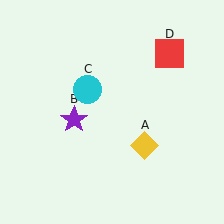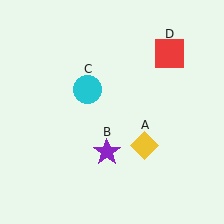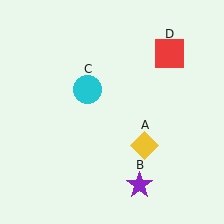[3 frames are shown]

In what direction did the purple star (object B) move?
The purple star (object B) moved down and to the right.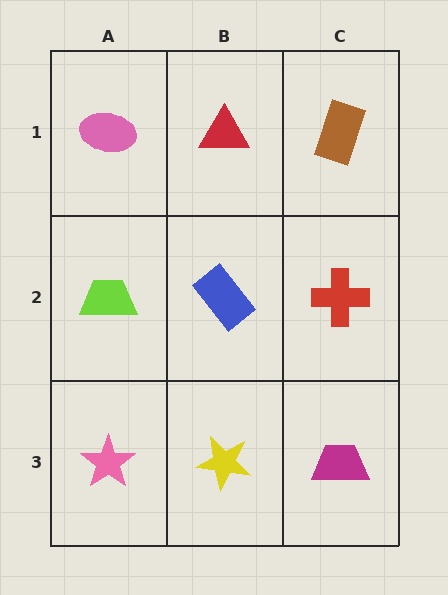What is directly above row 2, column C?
A brown rectangle.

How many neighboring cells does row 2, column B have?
4.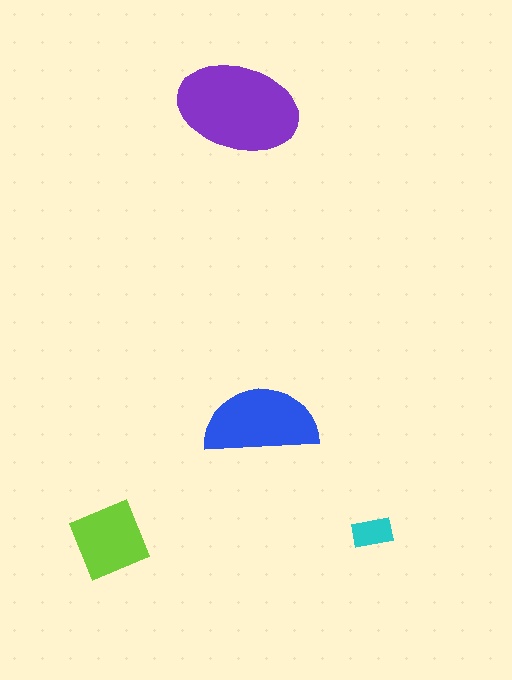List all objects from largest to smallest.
The purple ellipse, the blue semicircle, the lime diamond, the cyan rectangle.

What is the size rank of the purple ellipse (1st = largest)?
1st.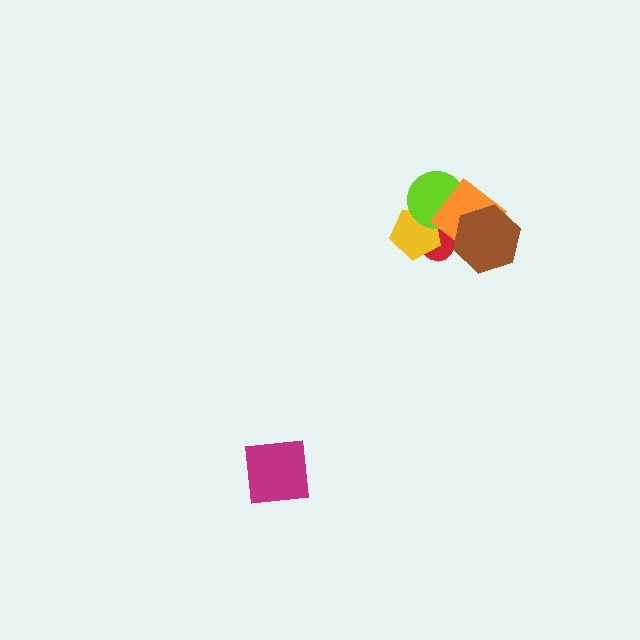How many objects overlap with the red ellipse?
4 objects overlap with the red ellipse.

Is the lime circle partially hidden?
Yes, it is partially covered by another shape.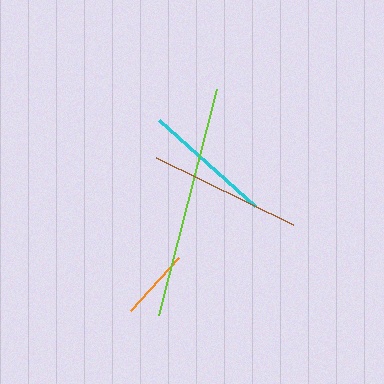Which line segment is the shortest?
The orange line is the shortest at approximately 72 pixels.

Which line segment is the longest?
The lime line is the longest at approximately 233 pixels.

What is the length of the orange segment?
The orange segment is approximately 72 pixels long.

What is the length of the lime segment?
The lime segment is approximately 233 pixels long.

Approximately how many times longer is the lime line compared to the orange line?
The lime line is approximately 3.2 times the length of the orange line.